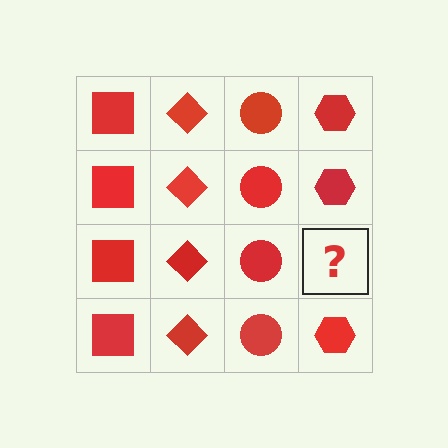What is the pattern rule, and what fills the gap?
The rule is that each column has a consistent shape. The gap should be filled with a red hexagon.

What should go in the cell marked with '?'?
The missing cell should contain a red hexagon.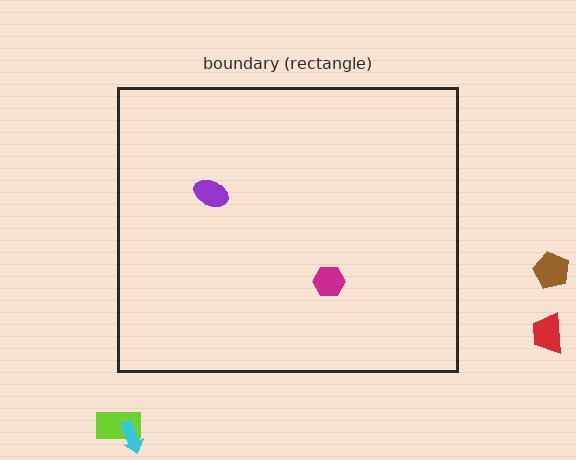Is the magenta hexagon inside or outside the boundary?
Inside.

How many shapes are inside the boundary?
2 inside, 4 outside.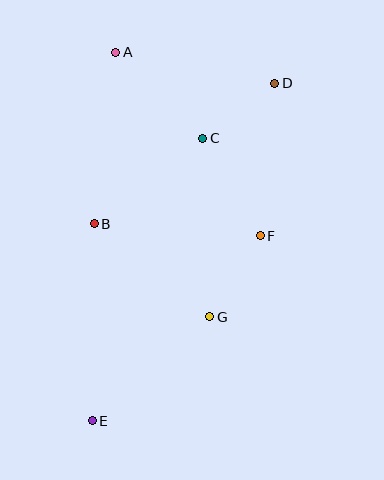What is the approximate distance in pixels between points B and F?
The distance between B and F is approximately 166 pixels.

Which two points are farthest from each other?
Points D and E are farthest from each other.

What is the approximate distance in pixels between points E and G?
The distance between E and G is approximately 157 pixels.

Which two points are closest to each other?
Points C and D are closest to each other.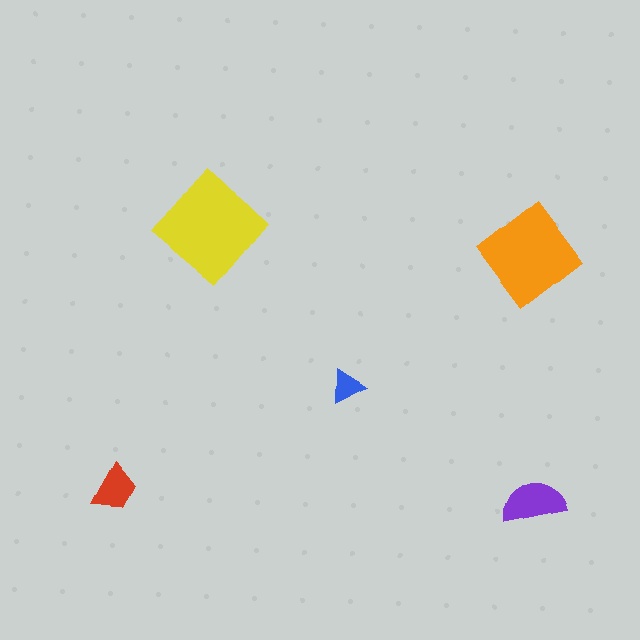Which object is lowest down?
The red trapezoid is bottommost.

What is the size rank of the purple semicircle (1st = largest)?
3rd.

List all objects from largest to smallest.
The yellow diamond, the orange diamond, the purple semicircle, the red trapezoid, the blue triangle.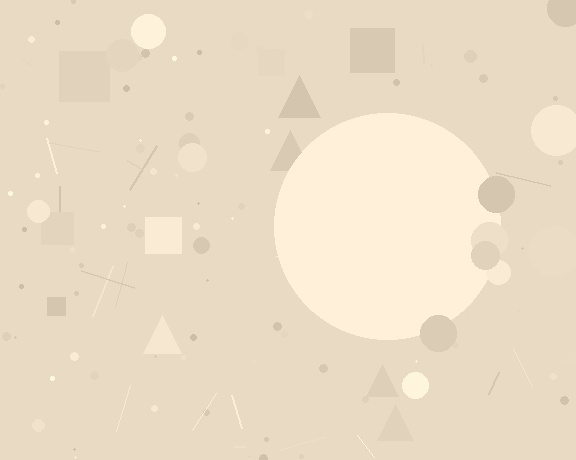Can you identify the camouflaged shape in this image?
The camouflaged shape is a circle.